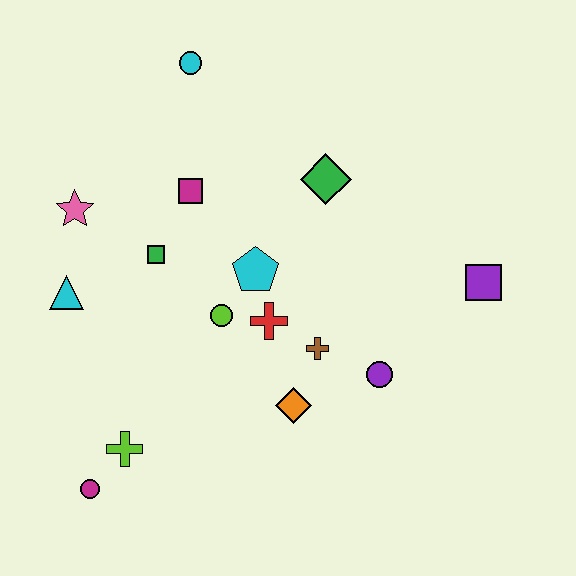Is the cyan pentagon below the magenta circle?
No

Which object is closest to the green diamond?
The cyan pentagon is closest to the green diamond.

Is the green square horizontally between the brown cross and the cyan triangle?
Yes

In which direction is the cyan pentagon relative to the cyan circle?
The cyan pentagon is below the cyan circle.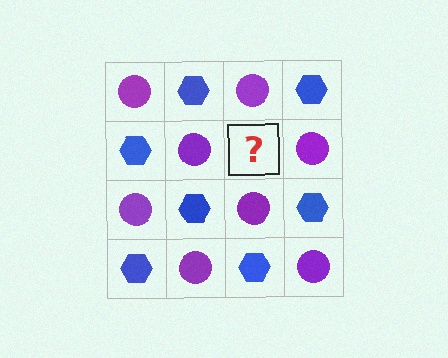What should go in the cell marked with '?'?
The missing cell should contain a blue hexagon.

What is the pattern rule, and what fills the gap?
The rule is that it alternates purple circle and blue hexagon in a checkerboard pattern. The gap should be filled with a blue hexagon.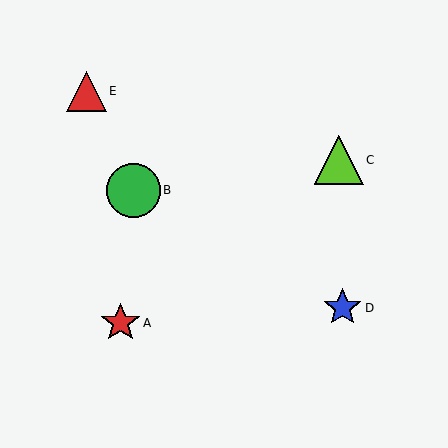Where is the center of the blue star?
The center of the blue star is at (343, 308).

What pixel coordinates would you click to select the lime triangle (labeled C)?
Click at (339, 160) to select the lime triangle C.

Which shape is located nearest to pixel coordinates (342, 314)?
The blue star (labeled D) at (343, 308) is nearest to that location.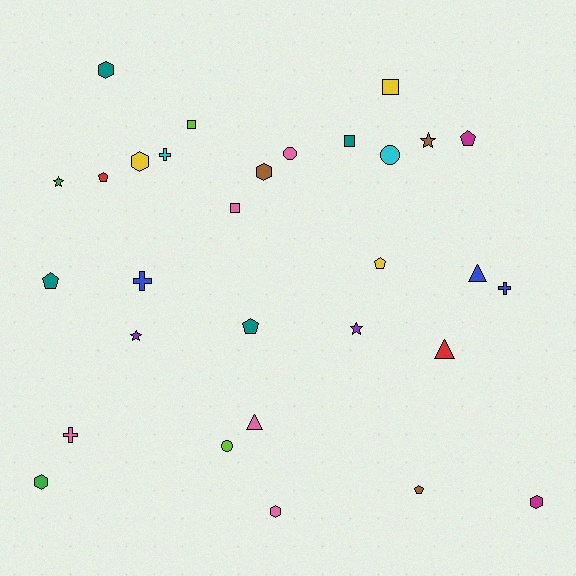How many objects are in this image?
There are 30 objects.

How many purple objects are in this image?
There are 2 purple objects.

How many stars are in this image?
There are 4 stars.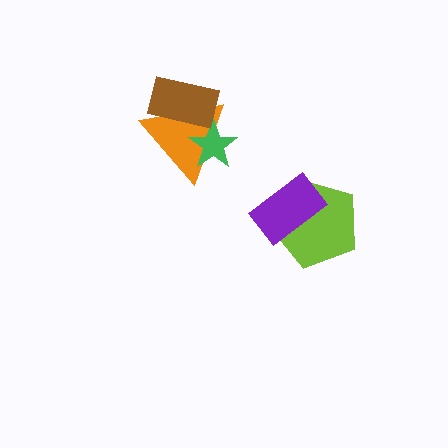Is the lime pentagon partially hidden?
Yes, it is partially covered by another shape.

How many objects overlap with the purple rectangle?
1 object overlaps with the purple rectangle.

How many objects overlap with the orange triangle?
2 objects overlap with the orange triangle.